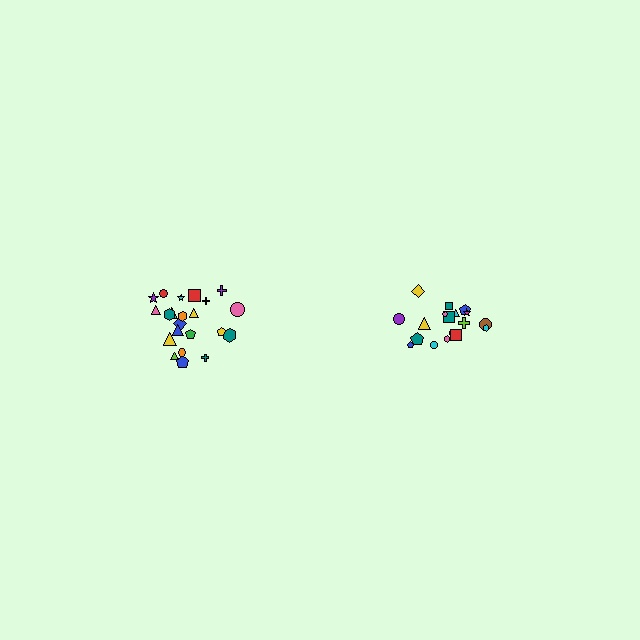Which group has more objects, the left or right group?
The left group.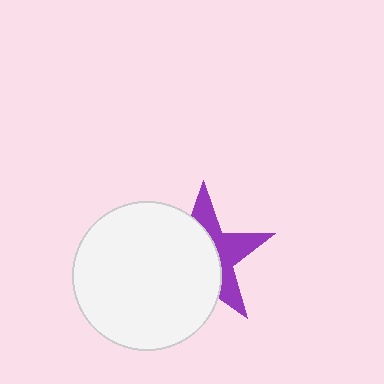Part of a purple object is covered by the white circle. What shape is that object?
It is a star.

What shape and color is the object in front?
The object in front is a white circle.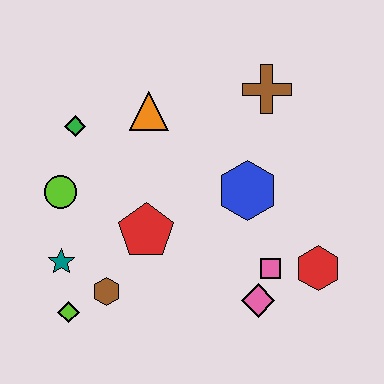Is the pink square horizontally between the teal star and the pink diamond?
No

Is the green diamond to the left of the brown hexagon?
Yes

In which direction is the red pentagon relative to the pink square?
The red pentagon is to the left of the pink square.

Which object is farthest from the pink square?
The green diamond is farthest from the pink square.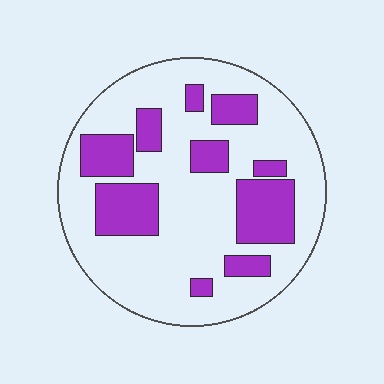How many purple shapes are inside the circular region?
10.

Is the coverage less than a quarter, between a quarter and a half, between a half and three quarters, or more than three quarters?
Between a quarter and a half.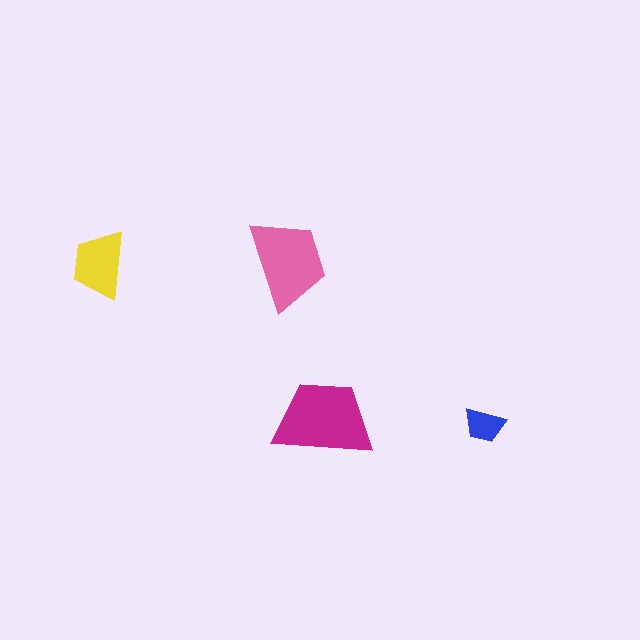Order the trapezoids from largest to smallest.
the magenta one, the pink one, the yellow one, the blue one.